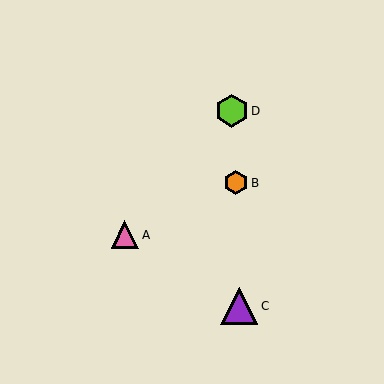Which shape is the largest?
The purple triangle (labeled C) is the largest.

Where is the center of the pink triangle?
The center of the pink triangle is at (125, 235).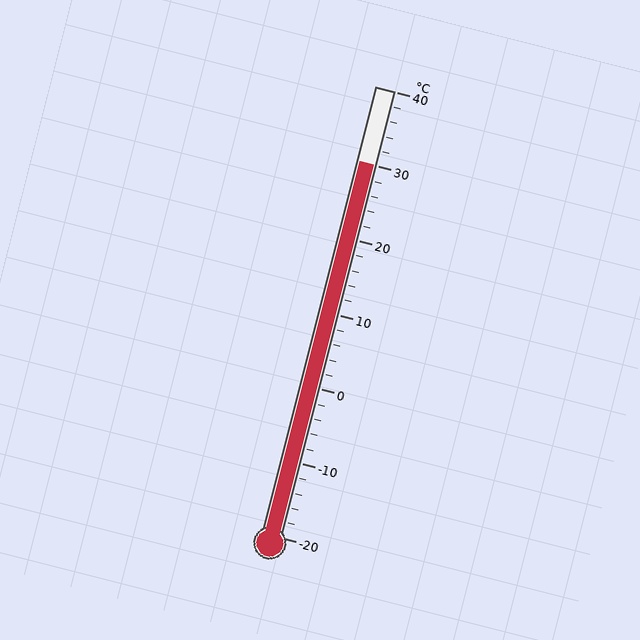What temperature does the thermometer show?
The thermometer shows approximately 30°C.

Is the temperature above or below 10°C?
The temperature is above 10°C.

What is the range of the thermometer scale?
The thermometer scale ranges from -20°C to 40°C.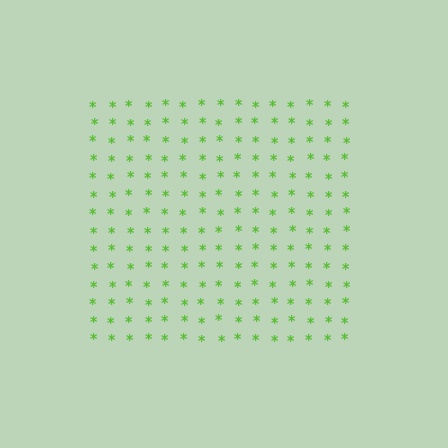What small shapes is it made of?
It is made of small asterisks.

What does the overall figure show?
The overall figure shows a square.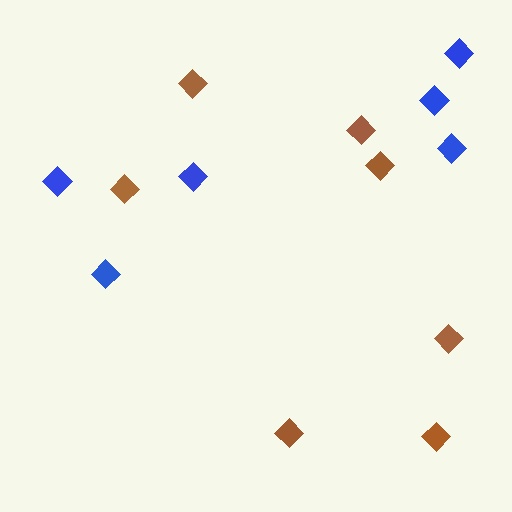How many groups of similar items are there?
There are 2 groups: one group of blue diamonds (6) and one group of brown diamonds (7).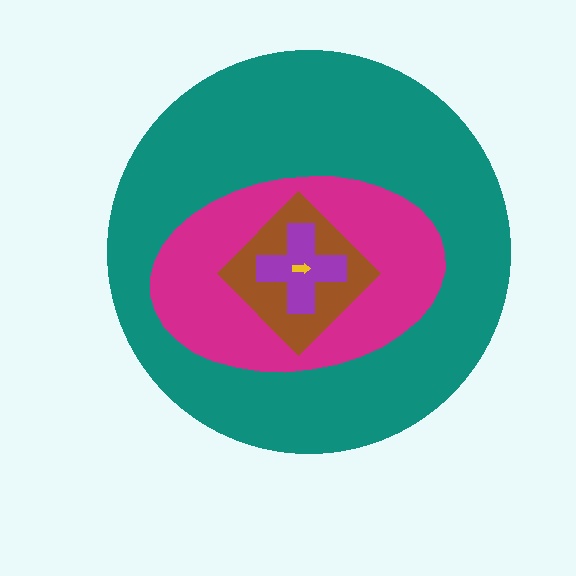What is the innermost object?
The yellow arrow.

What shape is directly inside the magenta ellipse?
The brown diamond.